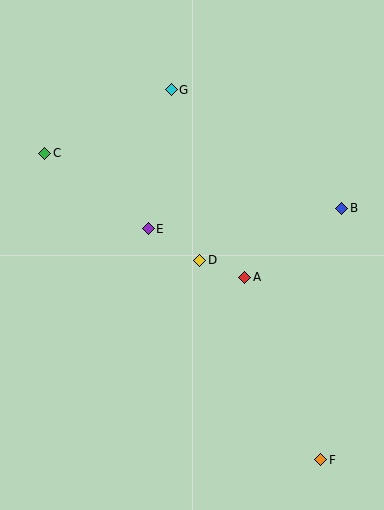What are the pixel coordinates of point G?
Point G is at (171, 90).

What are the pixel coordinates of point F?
Point F is at (321, 460).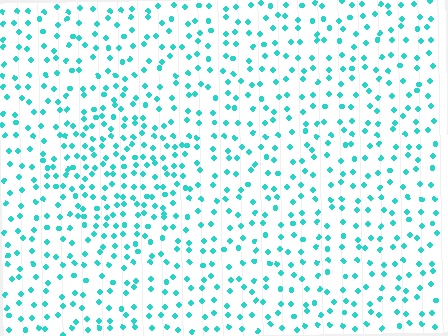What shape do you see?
I see a diamond.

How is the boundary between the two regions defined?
The boundary is defined by a change in element density (approximately 1.7x ratio). All elements are the same color, size, and shape.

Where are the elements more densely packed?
The elements are more densely packed inside the diamond boundary.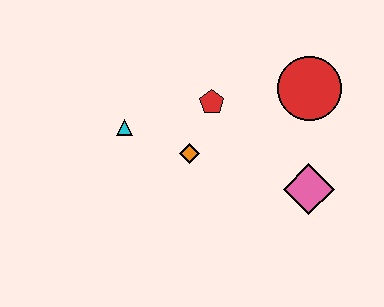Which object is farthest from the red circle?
The cyan triangle is farthest from the red circle.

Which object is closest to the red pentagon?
The orange diamond is closest to the red pentagon.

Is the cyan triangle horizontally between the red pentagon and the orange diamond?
No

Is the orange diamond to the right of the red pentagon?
No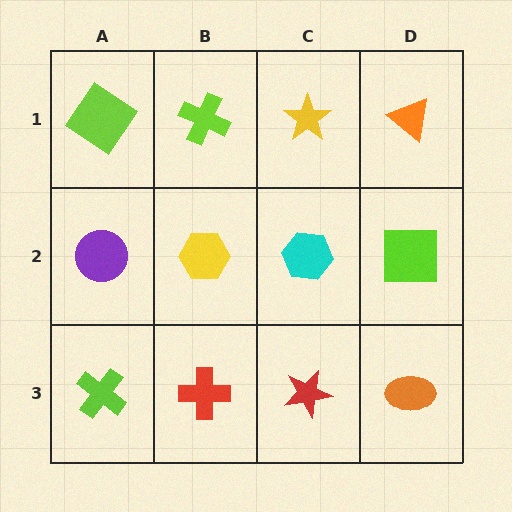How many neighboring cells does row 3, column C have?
3.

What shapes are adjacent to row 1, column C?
A cyan hexagon (row 2, column C), a lime cross (row 1, column B), an orange triangle (row 1, column D).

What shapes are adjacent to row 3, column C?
A cyan hexagon (row 2, column C), a red cross (row 3, column B), an orange ellipse (row 3, column D).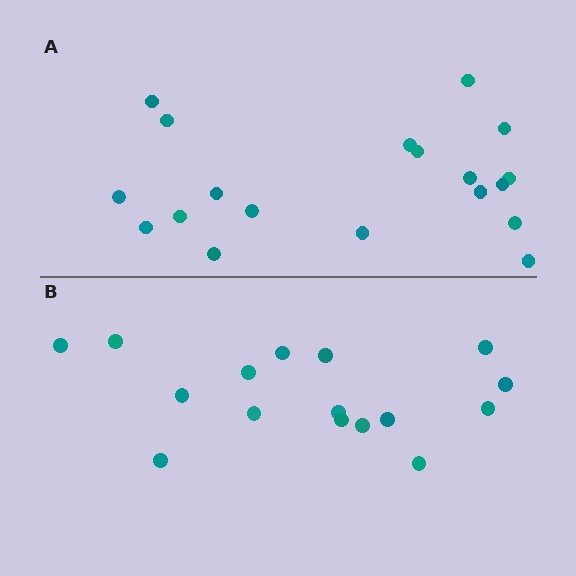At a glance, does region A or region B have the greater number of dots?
Region A (the top region) has more dots.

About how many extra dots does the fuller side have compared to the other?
Region A has just a few more — roughly 2 or 3 more dots than region B.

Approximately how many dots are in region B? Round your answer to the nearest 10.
About 20 dots. (The exact count is 16, which rounds to 20.)